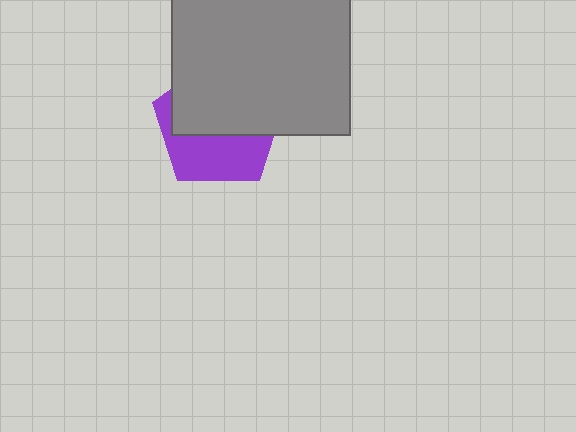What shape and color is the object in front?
The object in front is a gray square.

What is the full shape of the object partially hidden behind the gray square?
The partially hidden object is a purple pentagon.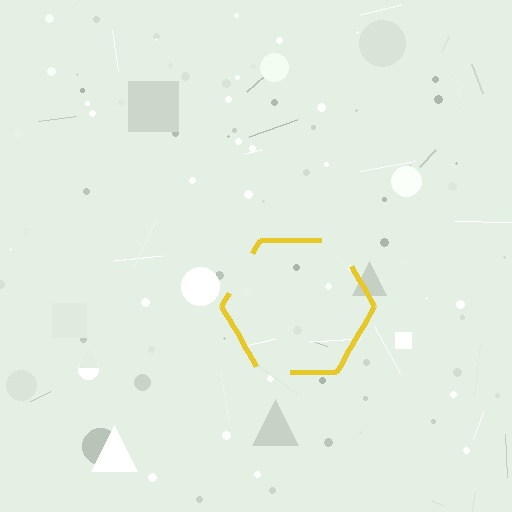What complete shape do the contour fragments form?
The contour fragments form a hexagon.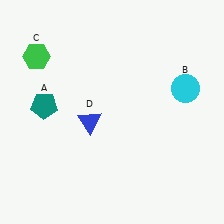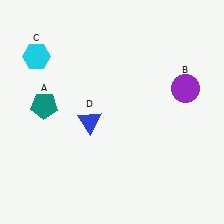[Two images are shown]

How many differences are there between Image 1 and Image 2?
There are 2 differences between the two images.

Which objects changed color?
B changed from cyan to purple. C changed from green to cyan.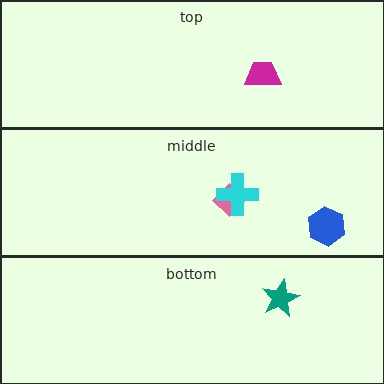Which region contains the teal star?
The bottom region.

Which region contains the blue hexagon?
The middle region.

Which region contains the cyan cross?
The middle region.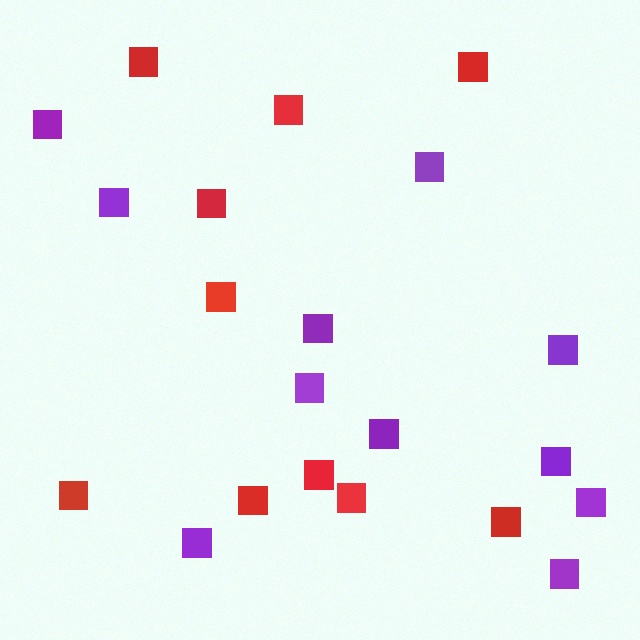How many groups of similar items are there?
There are 2 groups: one group of red squares (10) and one group of purple squares (11).